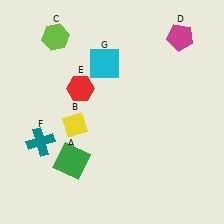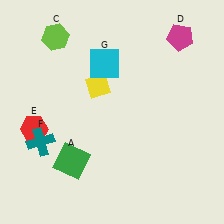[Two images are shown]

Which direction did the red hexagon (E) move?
The red hexagon (E) moved left.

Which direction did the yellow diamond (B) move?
The yellow diamond (B) moved up.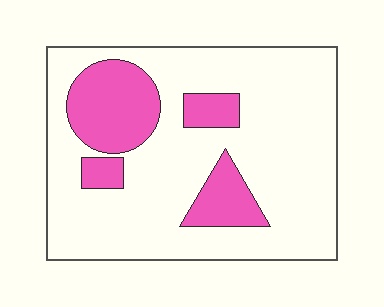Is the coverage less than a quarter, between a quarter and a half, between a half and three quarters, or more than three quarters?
Less than a quarter.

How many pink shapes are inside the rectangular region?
4.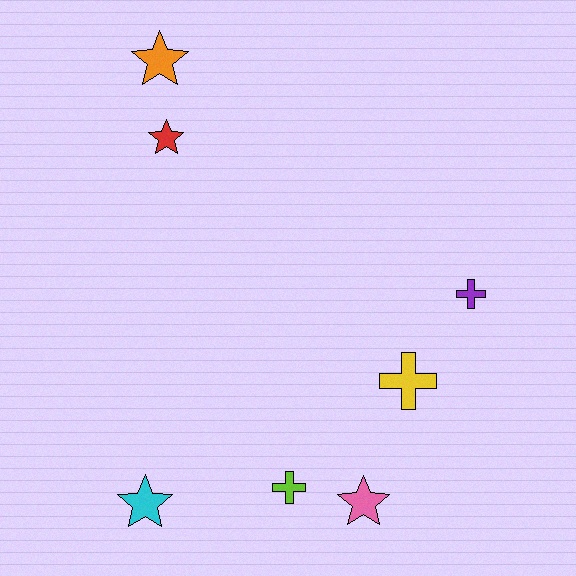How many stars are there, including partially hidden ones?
There are 4 stars.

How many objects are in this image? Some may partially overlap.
There are 7 objects.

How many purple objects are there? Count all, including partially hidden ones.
There is 1 purple object.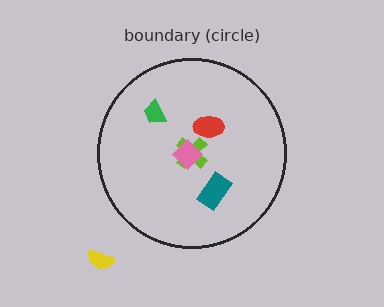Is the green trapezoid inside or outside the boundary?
Inside.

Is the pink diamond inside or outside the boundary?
Inside.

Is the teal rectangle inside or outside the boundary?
Inside.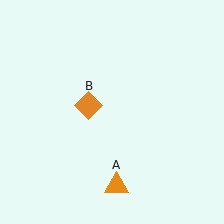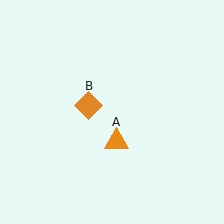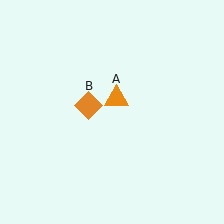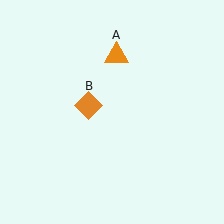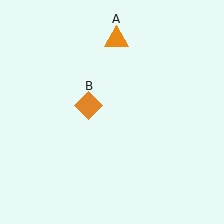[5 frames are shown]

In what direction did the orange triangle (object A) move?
The orange triangle (object A) moved up.